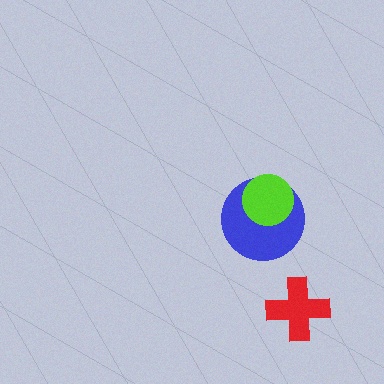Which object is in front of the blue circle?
The lime circle is in front of the blue circle.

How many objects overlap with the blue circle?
1 object overlaps with the blue circle.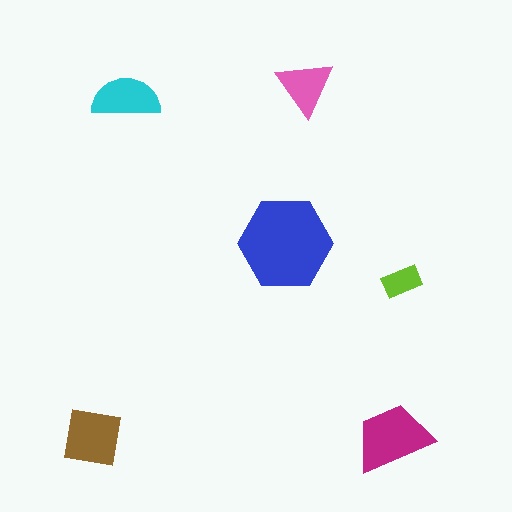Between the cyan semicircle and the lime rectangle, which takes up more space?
The cyan semicircle.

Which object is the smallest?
The lime rectangle.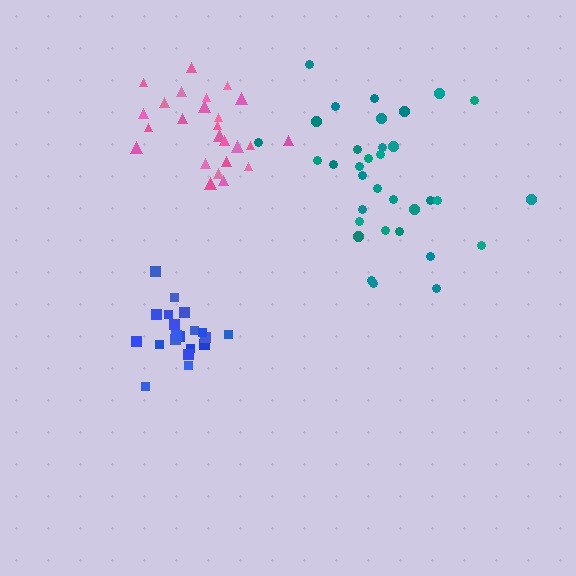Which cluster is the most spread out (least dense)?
Teal.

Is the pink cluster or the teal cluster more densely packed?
Pink.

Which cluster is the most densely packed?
Blue.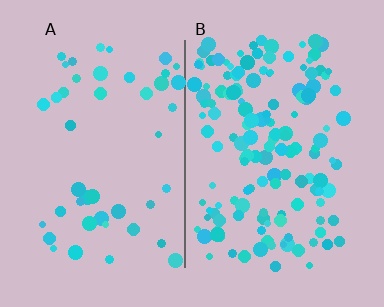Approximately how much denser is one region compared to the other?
Approximately 3.2× — region B over region A.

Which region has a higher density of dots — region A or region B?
B (the right).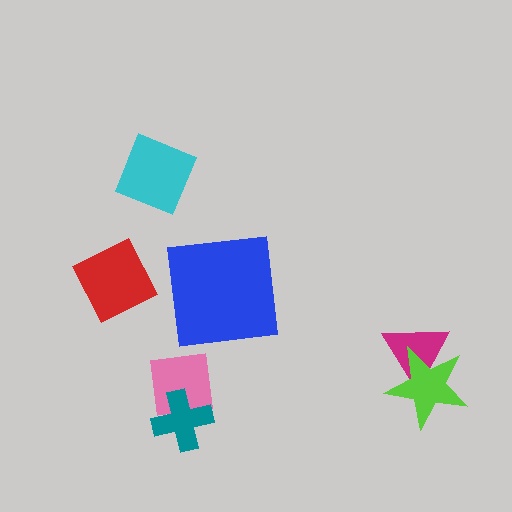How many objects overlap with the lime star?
1 object overlaps with the lime star.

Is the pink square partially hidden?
Yes, it is partially covered by another shape.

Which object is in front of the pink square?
The teal cross is in front of the pink square.